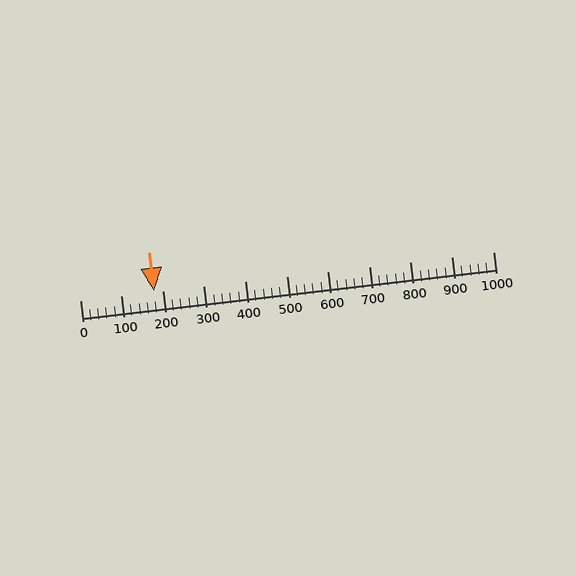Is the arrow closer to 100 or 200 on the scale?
The arrow is closer to 200.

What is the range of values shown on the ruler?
The ruler shows values from 0 to 1000.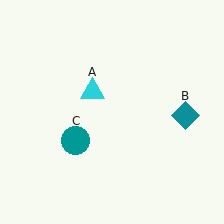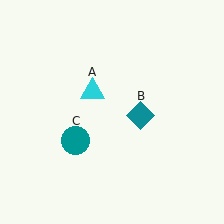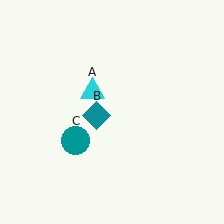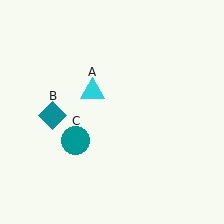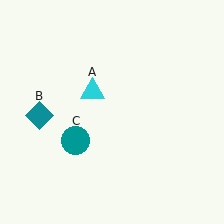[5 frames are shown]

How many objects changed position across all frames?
1 object changed position: teal diamond (object B).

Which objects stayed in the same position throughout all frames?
Cyan triangle (object A) and teal circle (object C) remained stationary.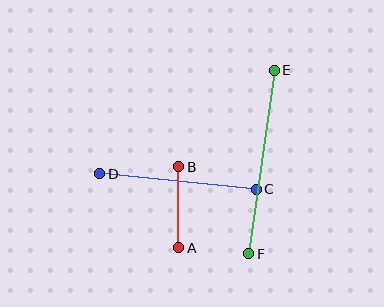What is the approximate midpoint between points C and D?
The midpoint is at approximately (178, 182) pixels.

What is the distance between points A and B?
The distance is approximately 81 pixels.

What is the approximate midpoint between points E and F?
The midpoint is at approximately (262, 162) pixels.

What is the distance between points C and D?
The distance is approximately 157 pixels.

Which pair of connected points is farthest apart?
Points E and F are farthest apart.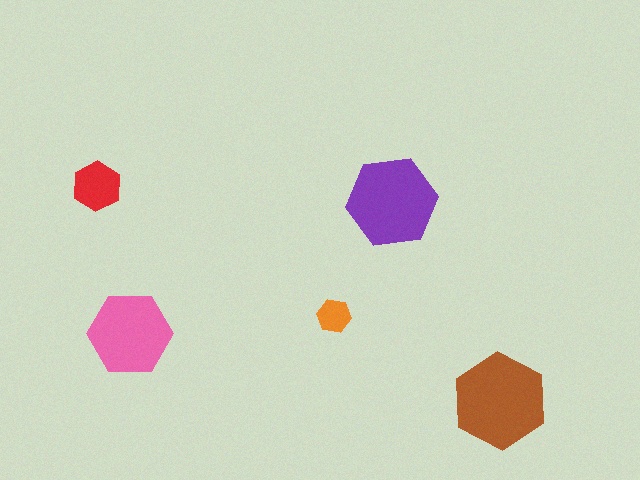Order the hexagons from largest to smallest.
the brown one, the purple one, the pink one, the red one, the orange one.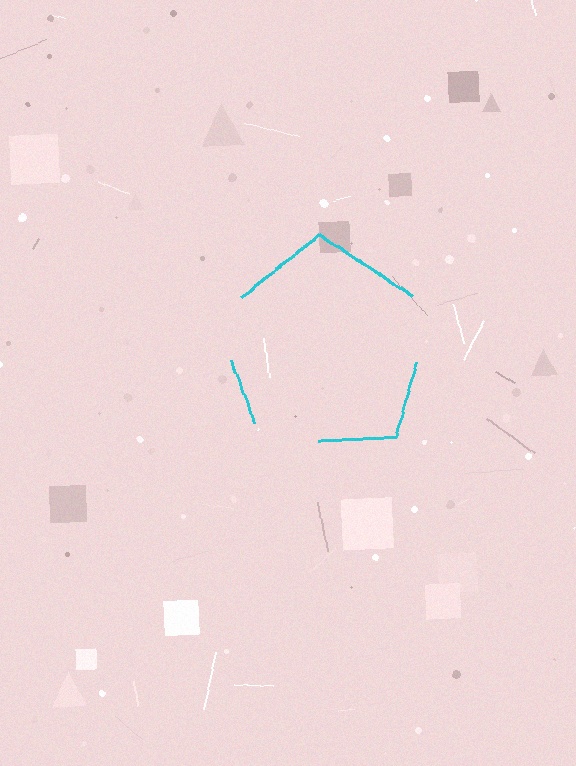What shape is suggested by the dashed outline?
The dashed outline suggests a pentagon.